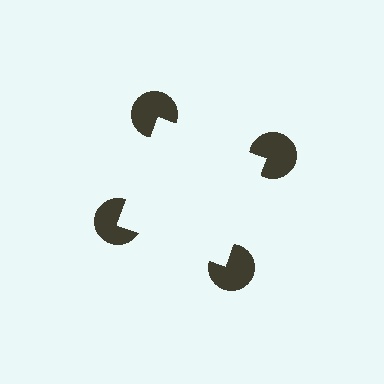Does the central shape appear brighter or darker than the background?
It typically appears slightly brighter than the background, even though no actual brightness change is drawn.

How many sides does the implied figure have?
4 sides.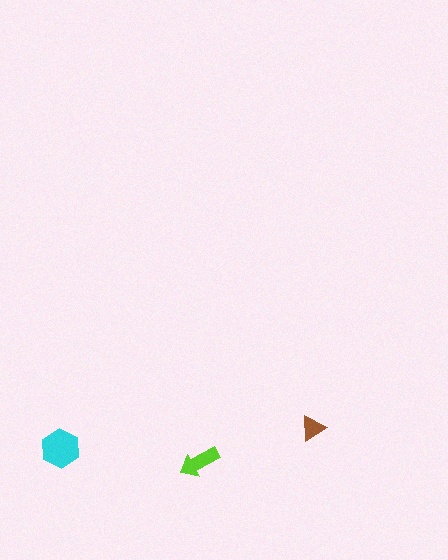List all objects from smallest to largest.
The brown triangle, the lime arrow, the cyan hexagon.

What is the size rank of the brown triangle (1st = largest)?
3rd.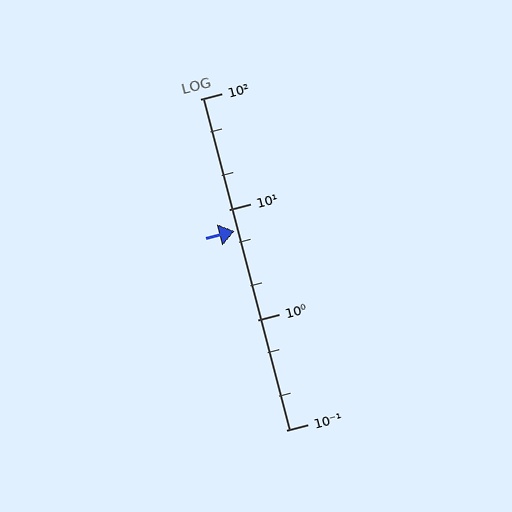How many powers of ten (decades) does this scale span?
The scale spans 3 decades, from 0.1 to 100.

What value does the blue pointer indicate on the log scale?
The pointer indicates approximately 6.4.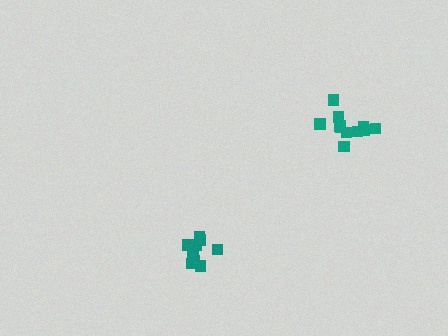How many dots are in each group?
Group 1: 11 dots, Group 2: 9 dots (20 total).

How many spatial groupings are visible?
There are 2 spatial groupings.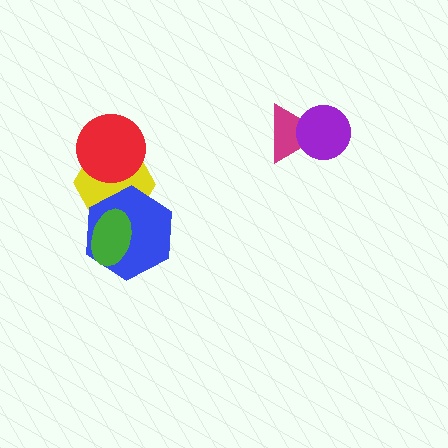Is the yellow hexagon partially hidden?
Yes, it is partially covered by another shape.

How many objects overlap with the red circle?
1 object overlaps with the red circle.